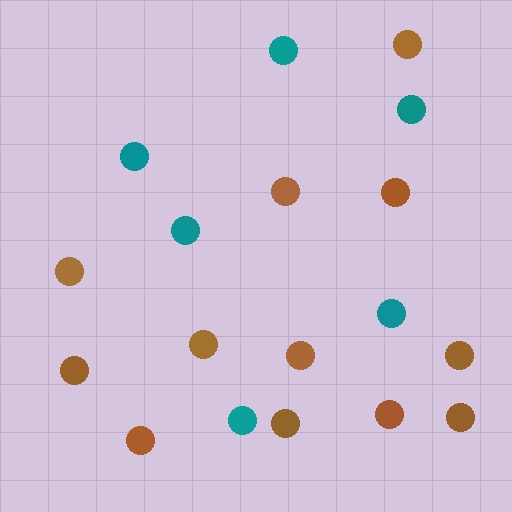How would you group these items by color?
There are 2 groups: one group of brown circles (12) and one group of teal circles (6).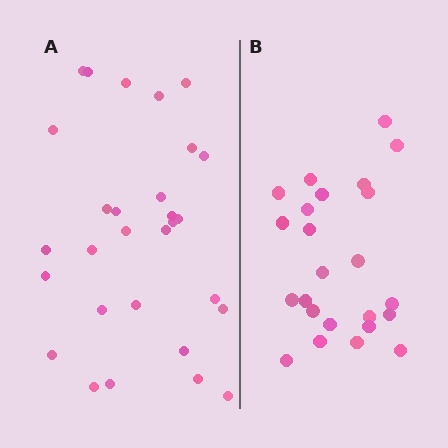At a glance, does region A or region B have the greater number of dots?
Region A (the left region) has more dots.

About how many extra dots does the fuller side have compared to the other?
Region A has about 5 more dots than region B.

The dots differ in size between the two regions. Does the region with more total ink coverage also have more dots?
No. Region B has more total ink coverage because its dots are larger, but region A actually contains more individual dots. Total area can be misleading — the number of items is what matters here.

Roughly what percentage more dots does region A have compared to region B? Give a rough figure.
About 20% more.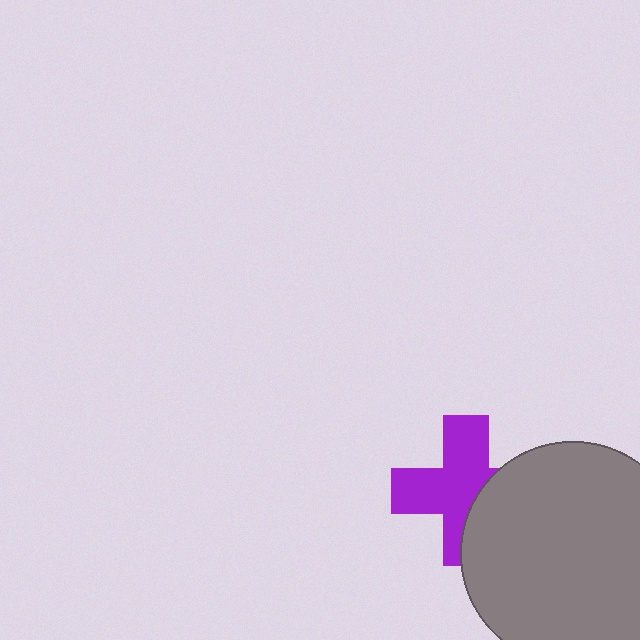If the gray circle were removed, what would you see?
You would see the complete purple cross.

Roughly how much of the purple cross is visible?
About half of it is visible (roughly 64%).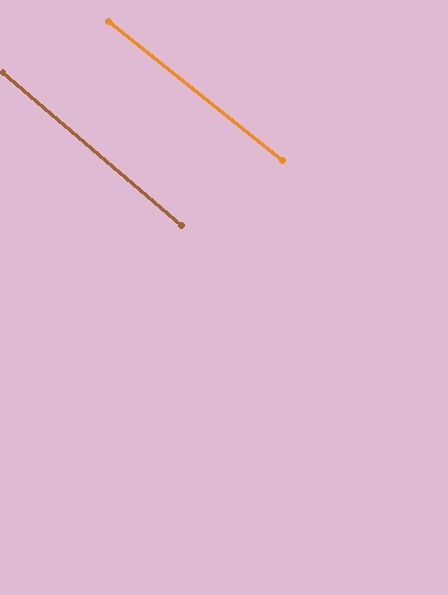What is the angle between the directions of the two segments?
Approximately 2 degrees.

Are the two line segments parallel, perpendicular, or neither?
Parallel — their directions differ by only 1.9°.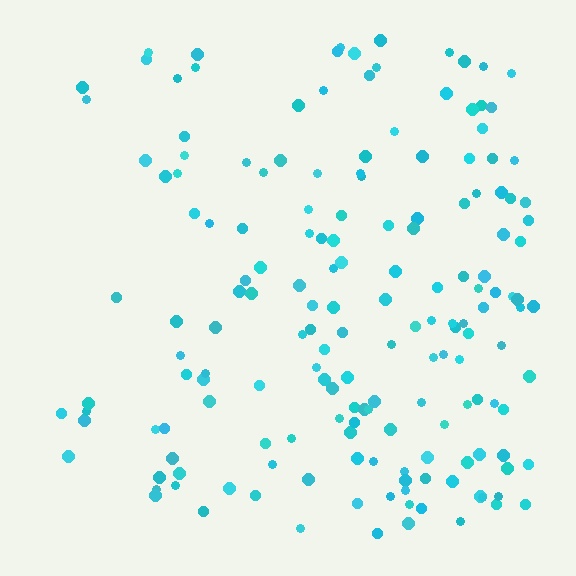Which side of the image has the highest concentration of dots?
The right.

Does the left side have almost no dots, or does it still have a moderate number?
Still a moderate number, just noticeably fewer than the right.